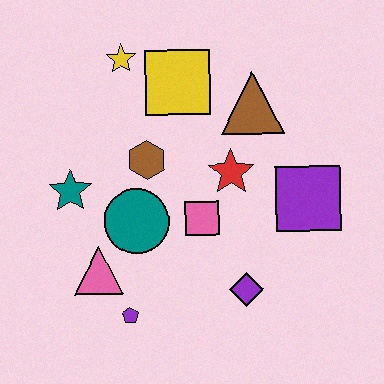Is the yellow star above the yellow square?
Yes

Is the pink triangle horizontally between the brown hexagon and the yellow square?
No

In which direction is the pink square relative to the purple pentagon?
The pink square is above the purple pentagon.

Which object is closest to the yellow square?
The yellow star is closest to the yellow square.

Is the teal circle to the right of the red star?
No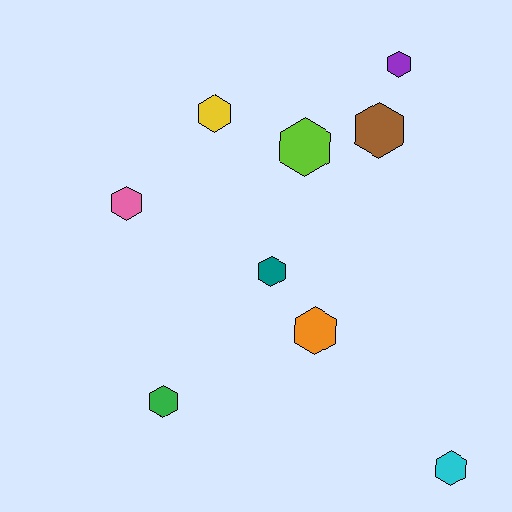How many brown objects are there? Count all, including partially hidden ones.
There is 1 brown object.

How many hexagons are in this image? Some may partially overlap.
There are 9 hexagons.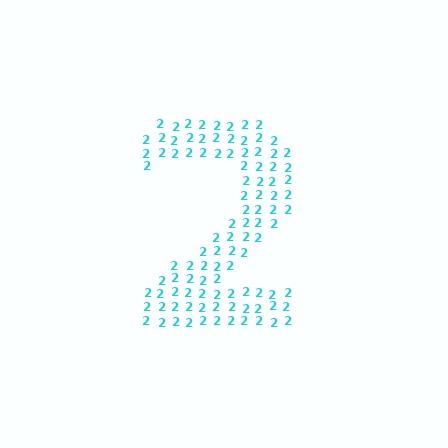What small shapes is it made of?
It is made of small digit 2's.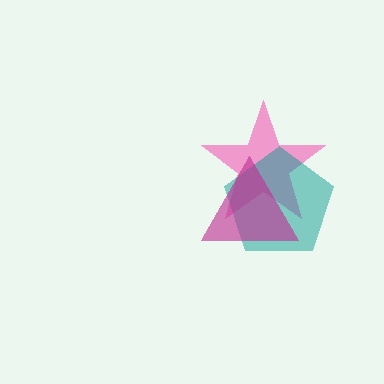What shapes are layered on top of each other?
The layered shapes are: a pink star, a teal pentagon, a magenta triangle.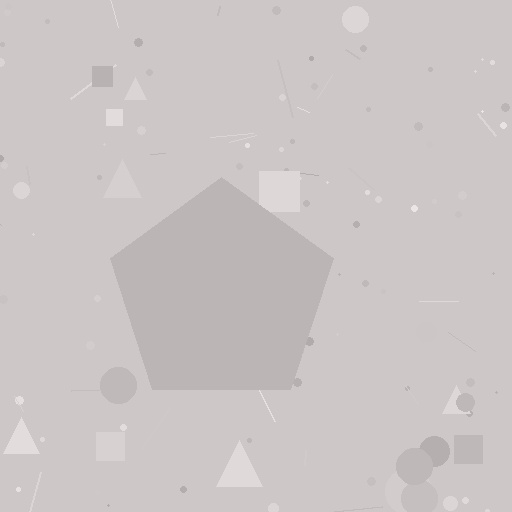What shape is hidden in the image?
A pentagon is hidden in the image.